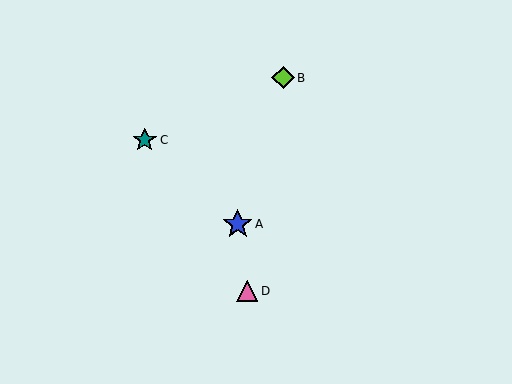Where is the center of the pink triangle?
The center of the pink triangle is at (247, 291).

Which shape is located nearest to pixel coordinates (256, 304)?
The pink triangle (labeled D) at (247, 291) is nearest to that location.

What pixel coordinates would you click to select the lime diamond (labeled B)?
Click at (283, 78) to select the lime diamond B.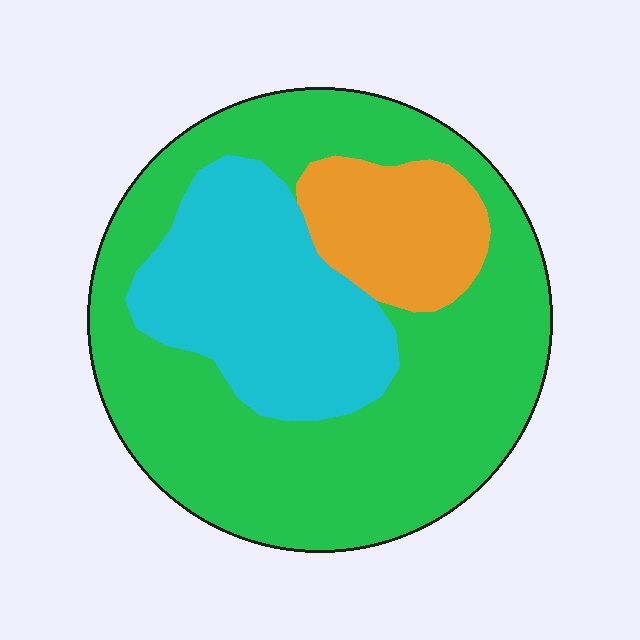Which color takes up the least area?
Orange, at roughly 15%.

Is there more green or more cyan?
Green.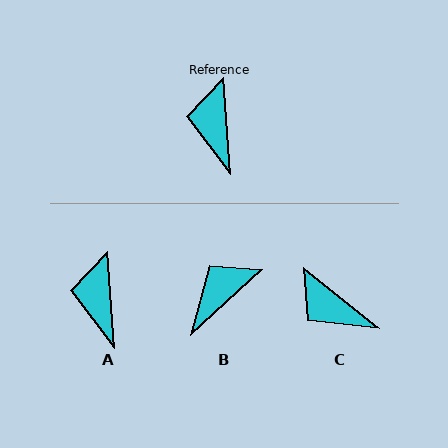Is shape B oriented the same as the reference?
No, it is off by about 52 degrees.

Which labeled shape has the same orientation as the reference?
A.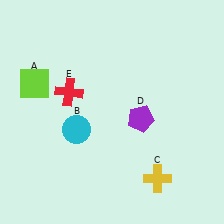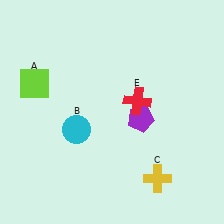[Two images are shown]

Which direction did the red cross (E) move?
The red cross (E) moved right.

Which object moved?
The red cross (E) moved right.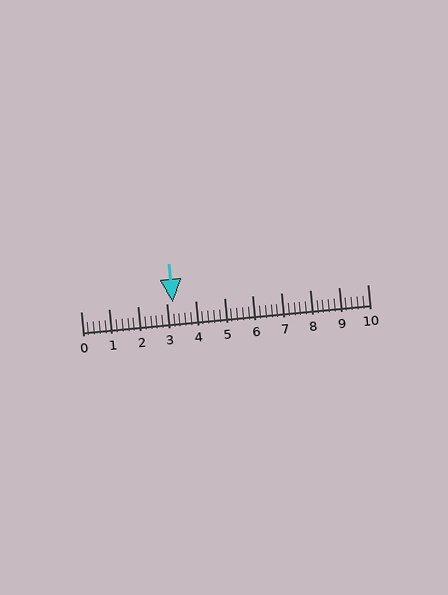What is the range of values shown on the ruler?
The ruler shows values from 0 to 10.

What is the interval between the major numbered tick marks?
The major tick marks are spaced 1 units apart.